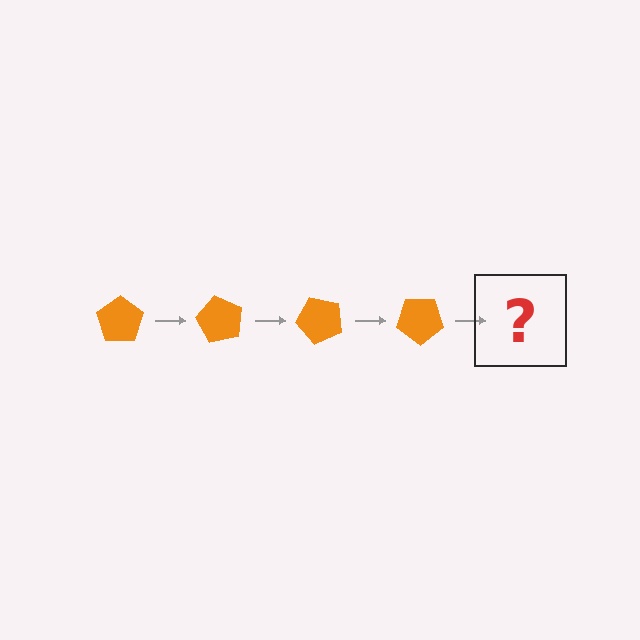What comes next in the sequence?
The next element should be an orange pentagon rotated 240 degrees.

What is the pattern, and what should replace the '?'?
The pattern is that the pentagon rotates 60 degrees each step. The '?' should be an orange pentagon rotated 240 degrees.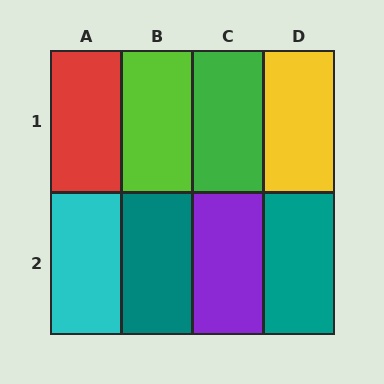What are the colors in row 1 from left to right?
Red, lime, green, yellow.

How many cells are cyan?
1 cell is cyan.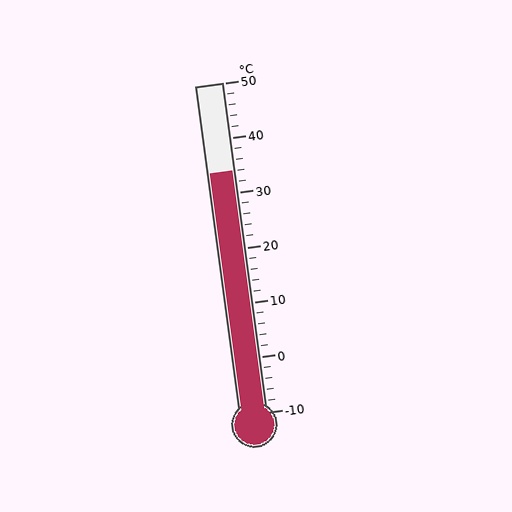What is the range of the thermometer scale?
The thermometer scale ranges from -10°C to 50°C.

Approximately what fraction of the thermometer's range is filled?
The thermometer is filled to approximately 75% of its range.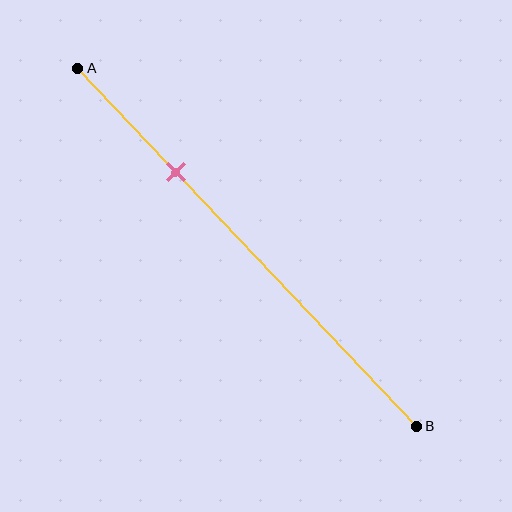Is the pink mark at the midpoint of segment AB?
No, the mark is at about 30% from A, not at the 50% midpoint.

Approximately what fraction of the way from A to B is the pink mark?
The pink mark is approximately 30% of the way from A to B.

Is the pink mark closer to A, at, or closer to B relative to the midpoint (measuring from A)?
The pink mark is closer to point A than the midpoint of segment AB.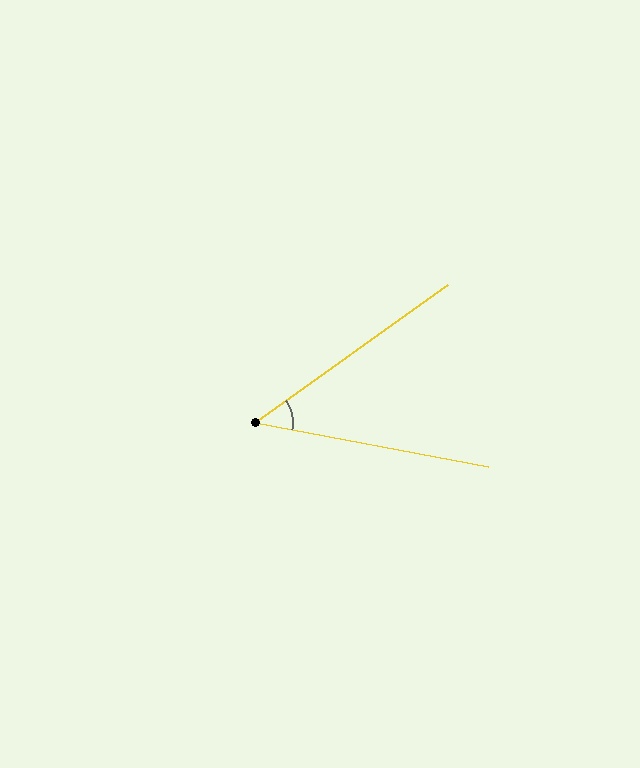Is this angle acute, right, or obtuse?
It is acute.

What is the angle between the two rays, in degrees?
Approximately 46 degrees.